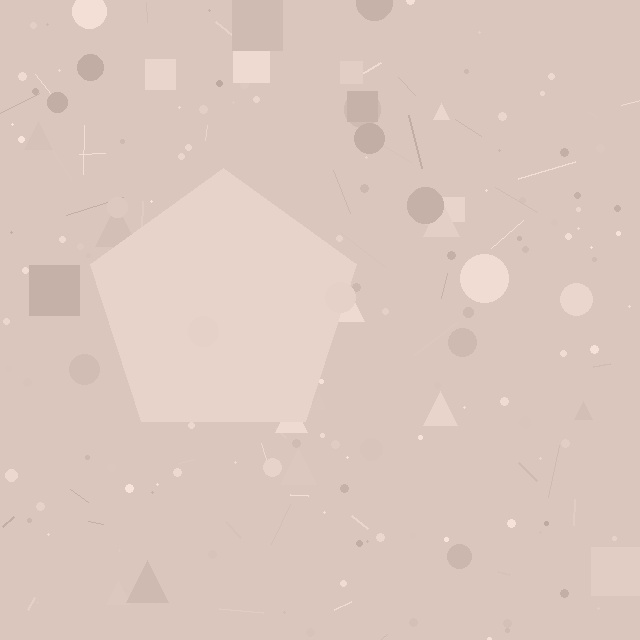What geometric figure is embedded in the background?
A pentagon is embedded in the background.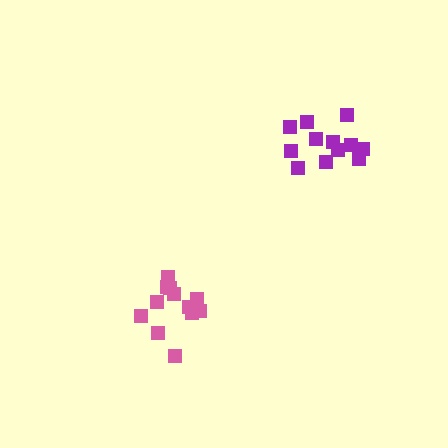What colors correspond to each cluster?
The clusters are colored: purple, pink.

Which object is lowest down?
The pink cluster is bottommost.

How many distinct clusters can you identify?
There are 2 distinct clusters.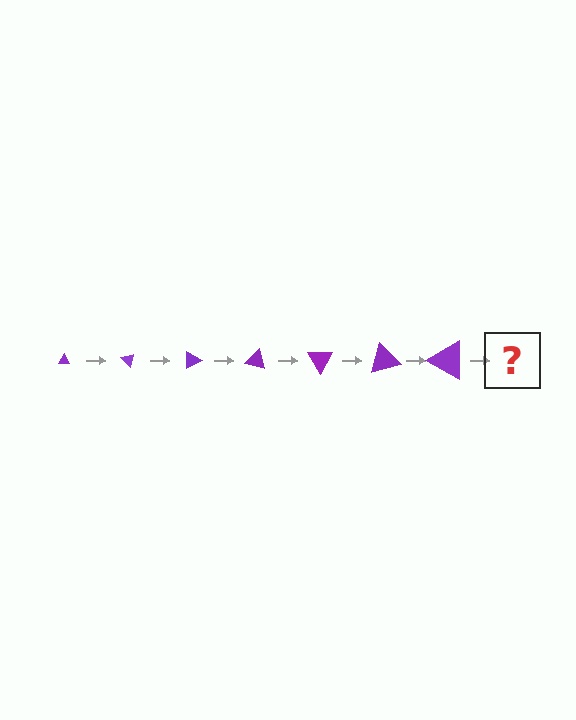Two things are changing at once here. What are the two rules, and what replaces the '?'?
The two rules are that the triangle grows larger each step and it rotates 45 degrees each step. The '?' should be a triangle, larger than the previous one and rotated 315 degrees from the start.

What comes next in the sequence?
The next element should be a triangle, larger than the previous one and rotated 315 degrees from the start.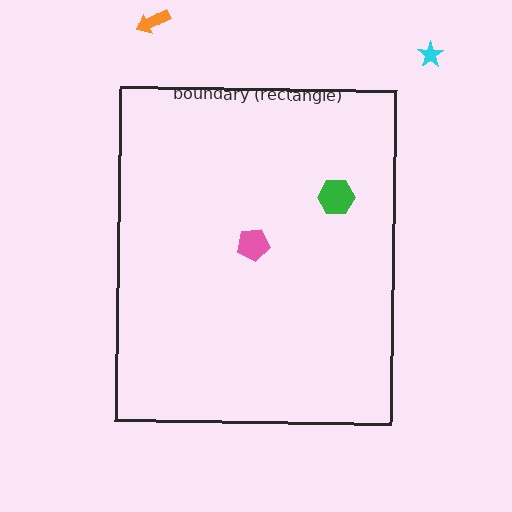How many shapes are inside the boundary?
2 inside, 2 outside.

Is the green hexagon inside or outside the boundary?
Inside.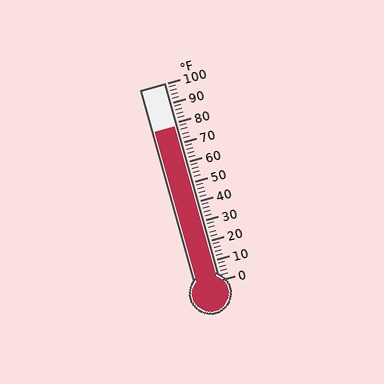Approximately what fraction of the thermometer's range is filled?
The thermometer is filled to approximately 80% of its range.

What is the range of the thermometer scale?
The thermometer scale ranges from 0°F to 100°F.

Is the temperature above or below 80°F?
The temperature is below 80°F.